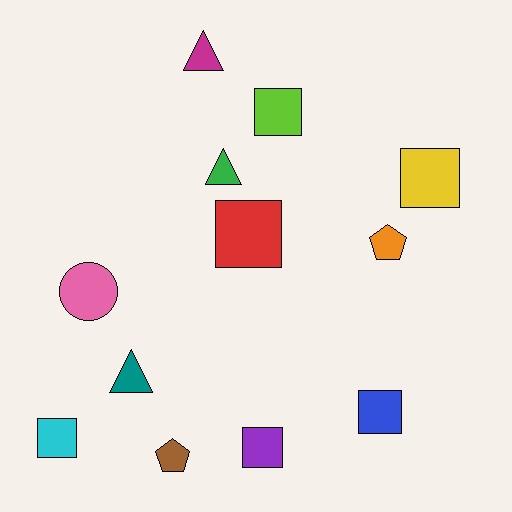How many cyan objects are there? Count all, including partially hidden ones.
There is 1 cyan object.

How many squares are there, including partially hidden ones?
There are 6 squares.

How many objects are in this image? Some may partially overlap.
There are 12 objects.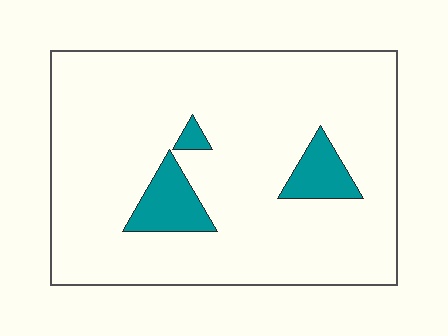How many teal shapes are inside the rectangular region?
3.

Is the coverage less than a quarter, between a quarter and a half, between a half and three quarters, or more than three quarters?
Less than a quarter.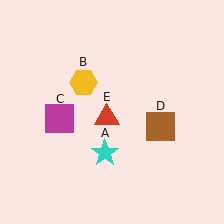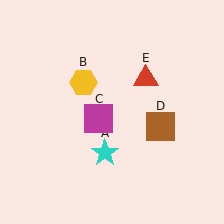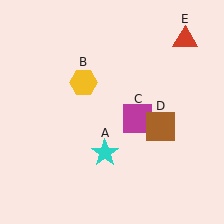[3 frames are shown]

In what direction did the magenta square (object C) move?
The magenta square (object C) moved right.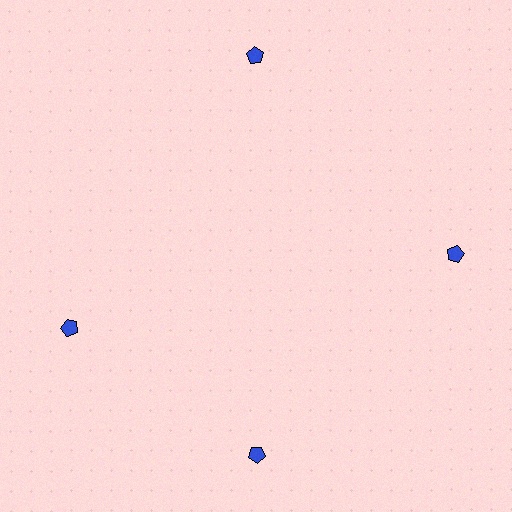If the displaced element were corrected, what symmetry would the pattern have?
It would have 4-fold rotational symmetry — the pattern would map onto itself every 90 degrees.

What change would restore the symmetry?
The symmetry would be restored by rotating it back into even spacing with its neighbors so that all 4 pentagons sit at equal angles and equal distance from the center.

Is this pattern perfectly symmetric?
No. The 4 blue pentagons are arranged in a ring, but one element near the 9 o'clock position is rotated out of alignment along the ring, breaking the 4-fold rotational symmetry.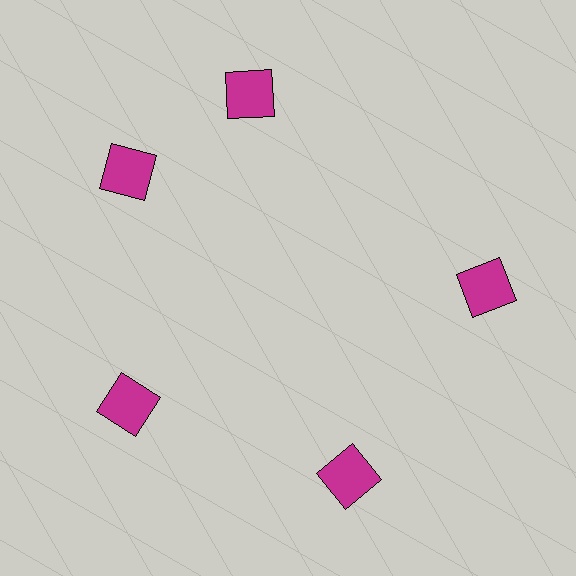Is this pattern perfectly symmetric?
No. The 5 magenta squares are arranged in a ring, but one element near the 1 o'clock position is rotated out of alignment along the ring, breaking the 5-fold rotational symmetry.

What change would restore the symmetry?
The symmetry would be restored by rotating it back into even spacing with its neighbors so that all 5 squares sit at equal angles and equal distance from the center.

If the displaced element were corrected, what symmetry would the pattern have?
It would have 5-fold rotational symmetry — the pattern would map onto itself every 72 degrees.